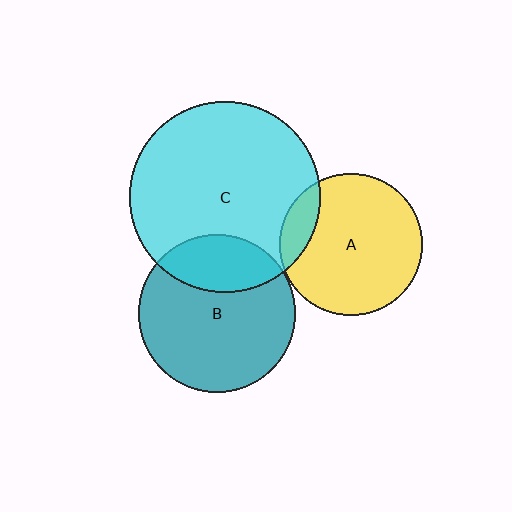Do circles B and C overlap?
Yes.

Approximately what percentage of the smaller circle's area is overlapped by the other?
Approximately 25%.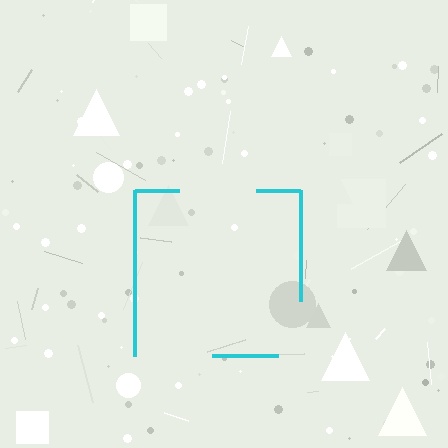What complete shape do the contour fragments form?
The contour fragments form a square.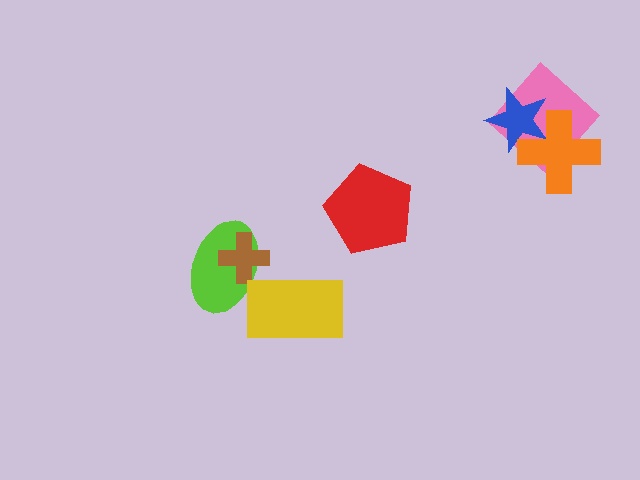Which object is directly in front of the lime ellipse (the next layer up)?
The brown cross is directly in front of the lime ellipse.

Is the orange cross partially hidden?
No, no other shape covers it.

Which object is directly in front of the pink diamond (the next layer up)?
The blue star is directly in front of the pink diamond.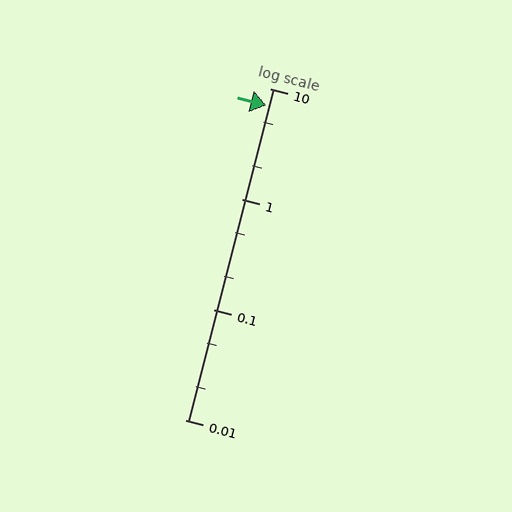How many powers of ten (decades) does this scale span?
The scale spans 3 decades, from 0.01 to 10.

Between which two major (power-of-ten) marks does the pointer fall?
The pointer is between 1 and 10.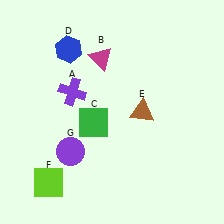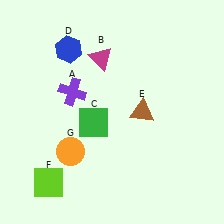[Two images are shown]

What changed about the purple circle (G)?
In Image 1, G is purple. In Image 2, it changed to orange.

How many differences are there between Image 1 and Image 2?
There is 1 difference between the two images.